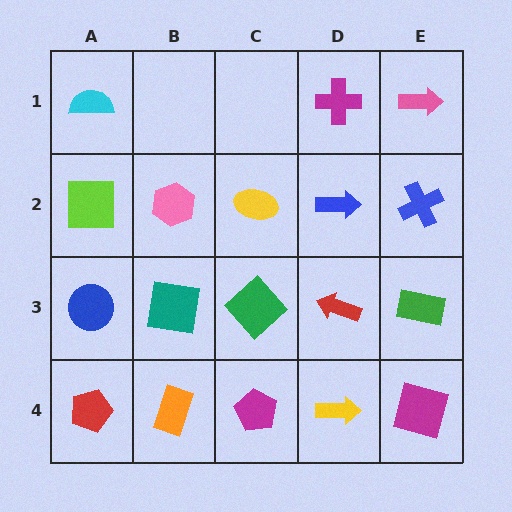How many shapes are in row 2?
5 shapes.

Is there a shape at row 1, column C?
No, that cell is empty.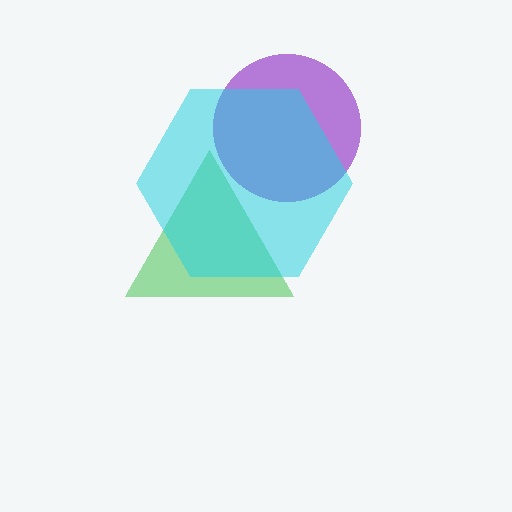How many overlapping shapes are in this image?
There are 3 overlapping shapes in the image.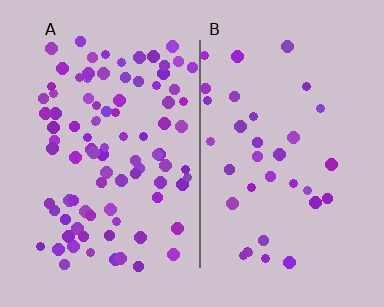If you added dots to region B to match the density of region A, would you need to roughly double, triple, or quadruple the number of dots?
Approximately triple.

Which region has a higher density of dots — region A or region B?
A (the left).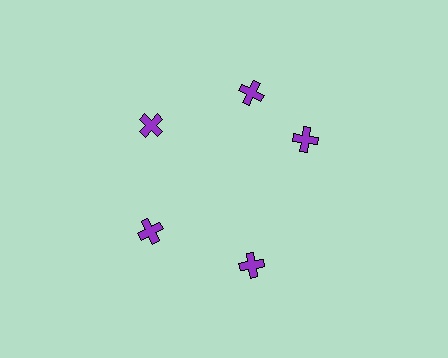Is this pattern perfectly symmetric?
No. The 5 purple crosses are arranged in a ring, but one element near the 3 o'clock position is rotated out of alignment along the ring, breaking the 5-fold rotational symmetry.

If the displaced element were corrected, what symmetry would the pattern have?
It would have 5-fold rotational symmetry — the pattern would map onto itself every 72 degrees.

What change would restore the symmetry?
The symmetry would be restored by rotating it back into even spacing with its neighbors so that all 5 crosses sit at equal angles and equal distance from the center.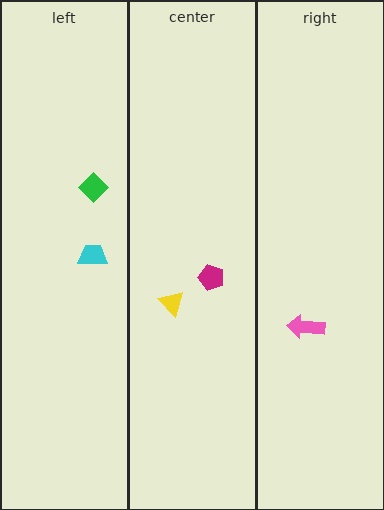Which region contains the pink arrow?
The right region.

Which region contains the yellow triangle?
The center region.